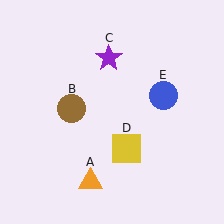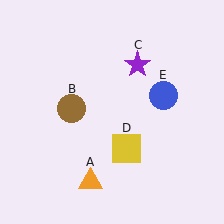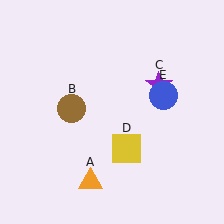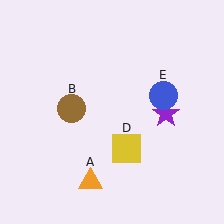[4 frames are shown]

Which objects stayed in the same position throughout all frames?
Orange triangle (object A) and brown circle (object B) and yellow square (object D) and blue circle (object E) remained stationary.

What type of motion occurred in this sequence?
The purple star (object C) rotated clockwise around the center of the scene.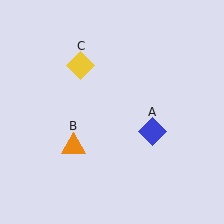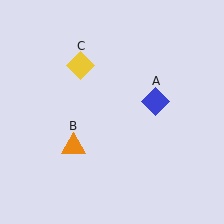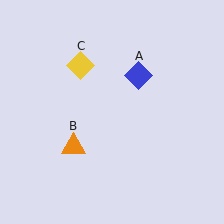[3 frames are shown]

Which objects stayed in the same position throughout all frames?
Orange triangle (object B) and yellow diamond (object C) remained stationary.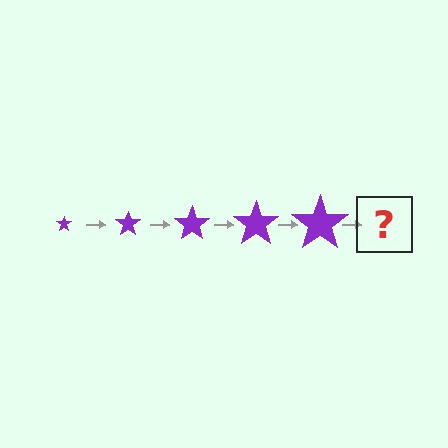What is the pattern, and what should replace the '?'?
The pattern is that the star gets progressively larger each step. The '?' should be a purple star, larger than the previous one.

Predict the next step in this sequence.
The next step is a purple star, larger than the previous one.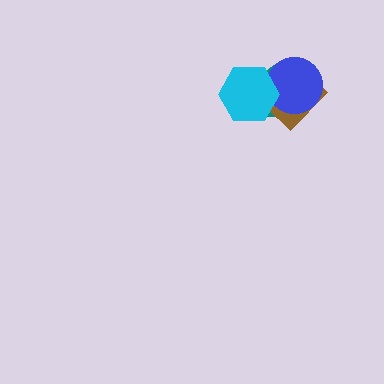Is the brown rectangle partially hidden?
Yes, it is partially covered by another shape.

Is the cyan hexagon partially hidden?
No, no other shape covers it.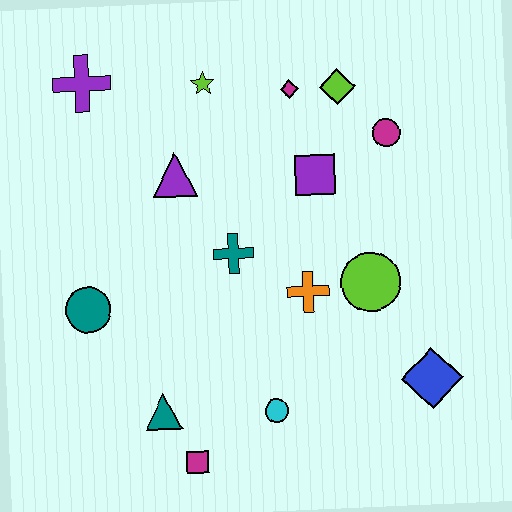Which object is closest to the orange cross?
The lime circle is closest to the orange cross.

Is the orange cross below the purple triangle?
Yes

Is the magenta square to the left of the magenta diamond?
Yes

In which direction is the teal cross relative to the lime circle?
The teal cross is to the left of the lime circle.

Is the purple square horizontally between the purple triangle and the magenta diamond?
No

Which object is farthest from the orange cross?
The purple cross is farthest from the orange cross.